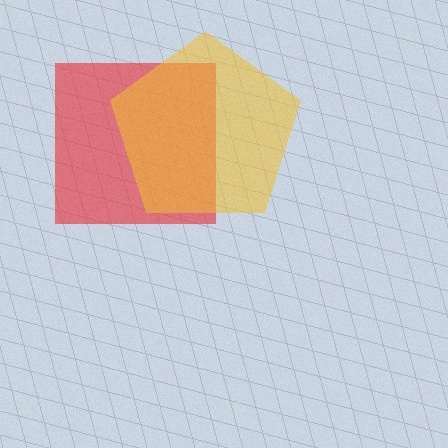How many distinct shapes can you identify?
There are 2 distinct shapes: a red square, a yellow pentagon.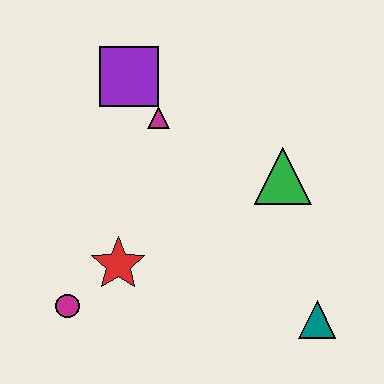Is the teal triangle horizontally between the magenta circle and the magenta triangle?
No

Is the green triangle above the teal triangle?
Yes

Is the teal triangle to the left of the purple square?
No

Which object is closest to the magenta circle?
The red star is closest to the magenta circle.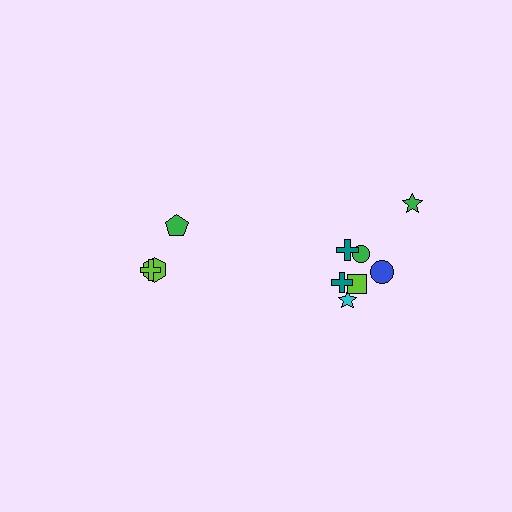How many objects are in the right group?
There are 7 objects.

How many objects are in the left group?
There are 3 objects.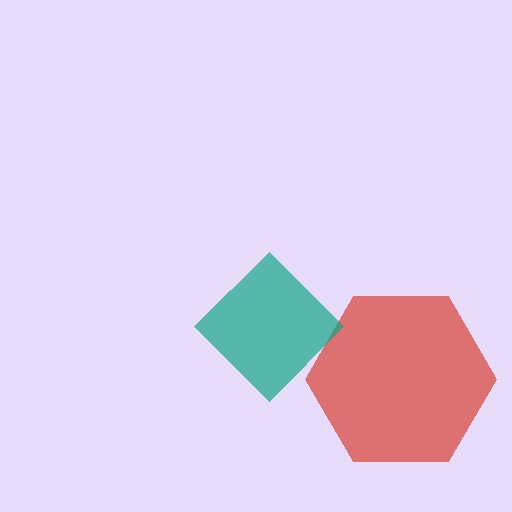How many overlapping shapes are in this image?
There are 2 overlapping shapes in the image.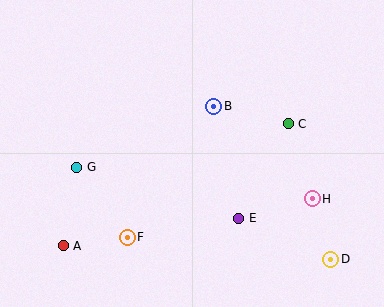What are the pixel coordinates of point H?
Point H is at (312, 199).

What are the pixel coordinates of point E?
Point E is at (239, 218).